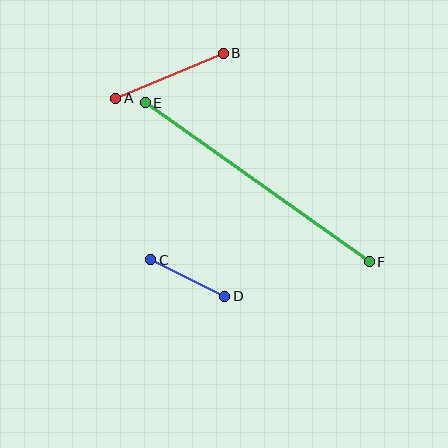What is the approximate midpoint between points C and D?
The midpoint is at approximately (188, 278) pixels.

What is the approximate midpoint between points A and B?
The midpoint is at approximately (169, 76) pixels.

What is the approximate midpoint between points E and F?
The midpoint is at approximately (257, 182) pixels.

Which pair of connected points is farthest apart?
Points E and F are farthest apart.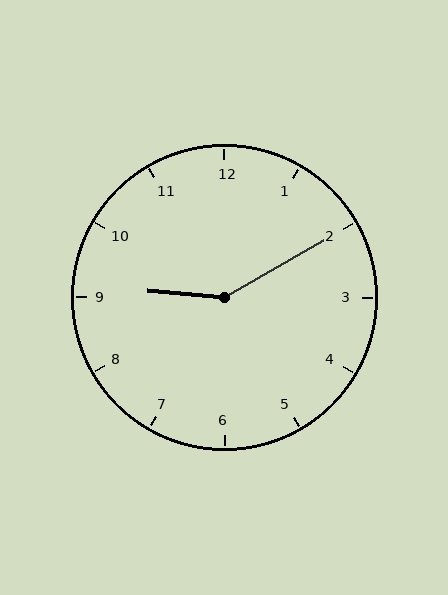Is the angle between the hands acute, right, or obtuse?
It is obtuse.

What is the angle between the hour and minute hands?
Approximately 145 degrees.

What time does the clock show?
9:10.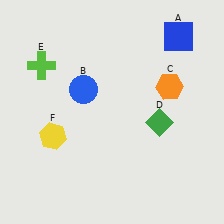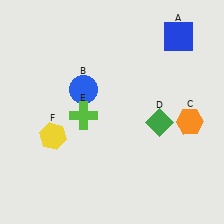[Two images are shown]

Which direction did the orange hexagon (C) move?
The orange hexagon (C) moved down.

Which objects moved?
The objects that moved are: the orange hexagon (C), the lime cross (E).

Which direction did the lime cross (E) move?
The lime cross (E) moved down.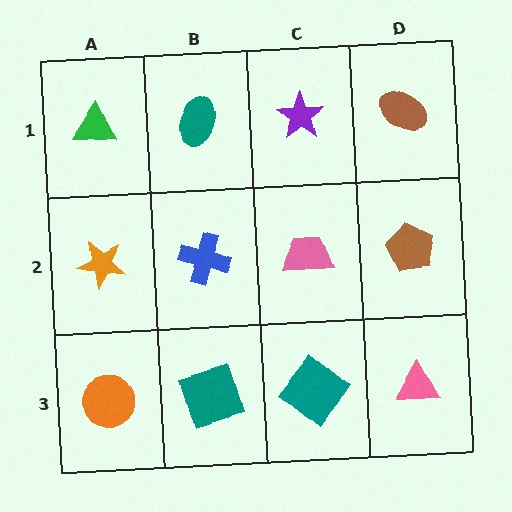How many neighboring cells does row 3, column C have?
3.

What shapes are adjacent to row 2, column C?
A purple star (row 1, column C), a teal diamond (row 3, column C), a blue cross (row 2, column B), a brown pentagon (row 2, column D).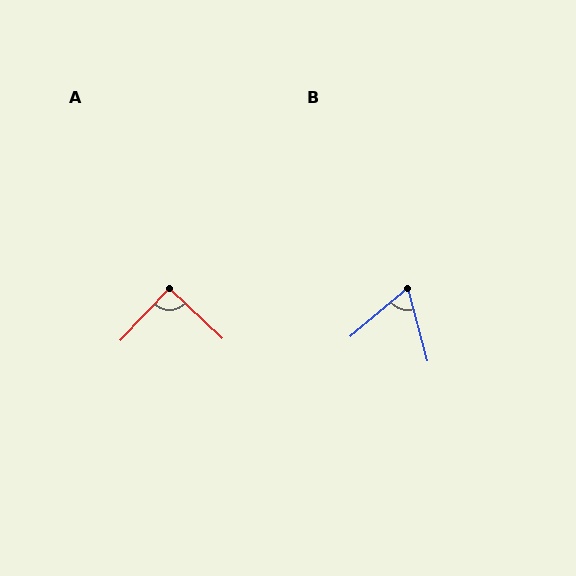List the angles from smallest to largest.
B (65°), A (90°).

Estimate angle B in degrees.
Approximately 65 degrees.